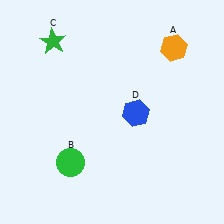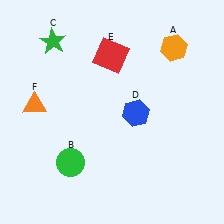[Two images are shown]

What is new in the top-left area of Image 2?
An orange triangle (F) was added in the top-left area of Image 2.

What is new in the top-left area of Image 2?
A red square (E) was added in the top-left area of Image 2.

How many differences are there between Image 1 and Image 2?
There are 2 differences between the two images.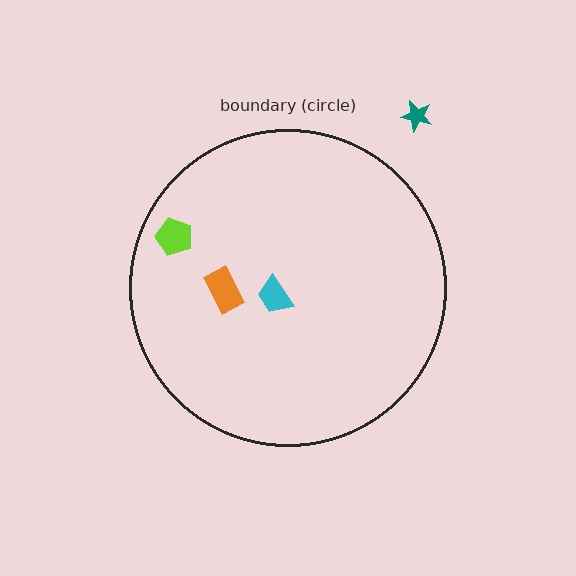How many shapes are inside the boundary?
3 inside, 1 outside.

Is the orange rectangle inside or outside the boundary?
Inside.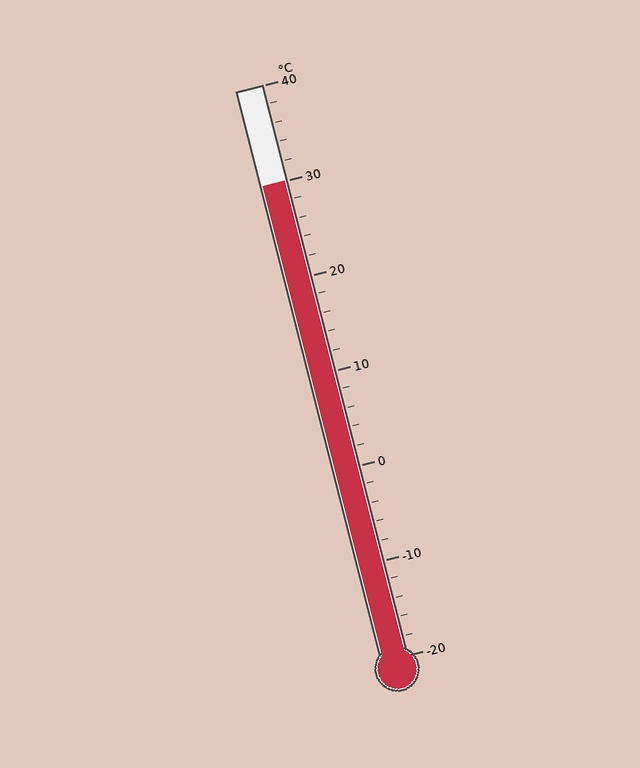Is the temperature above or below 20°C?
The temperature is above 20°C.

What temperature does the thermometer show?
The thermometer shows approximately 30°C.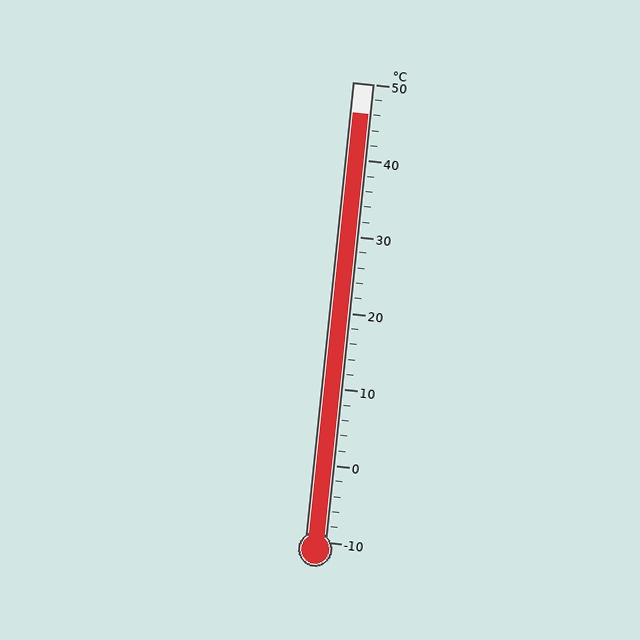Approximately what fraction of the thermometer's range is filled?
The thermometer is filled to approximately 95% of its range.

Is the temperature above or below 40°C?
The temperature is above 40°C.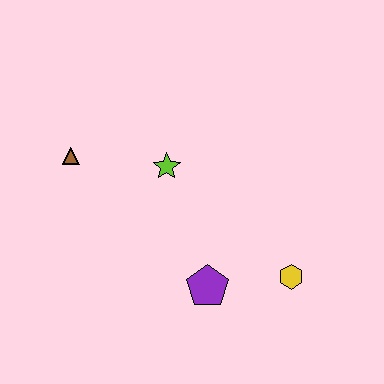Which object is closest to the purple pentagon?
The yellow hexagon is closest to the purple pentagon.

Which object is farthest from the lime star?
The yellow hexagon is farthest from the lime star.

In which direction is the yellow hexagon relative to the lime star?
The yellow hexagon is to the right of the lime star.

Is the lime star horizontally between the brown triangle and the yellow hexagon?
Yes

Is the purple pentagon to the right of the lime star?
Yes